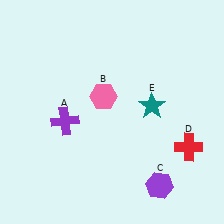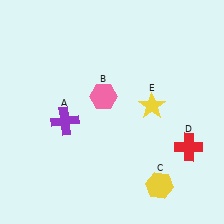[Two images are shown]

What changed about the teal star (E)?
In Image 1, E is teal. In Image 2, it changed to yellow.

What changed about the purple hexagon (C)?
In Image 1, C is purple. In Image 2, it changed to yellow.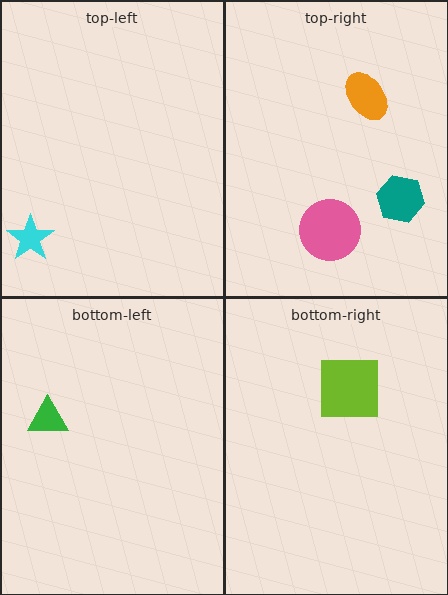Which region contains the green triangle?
The bottom-left region.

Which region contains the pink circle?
The top-right region.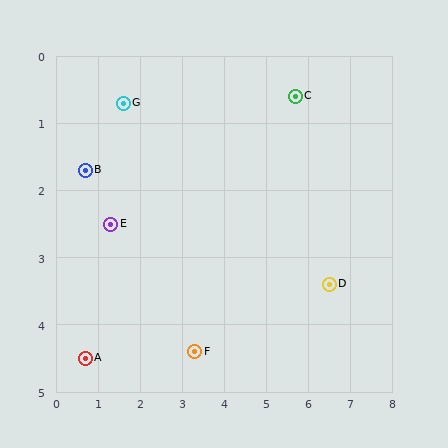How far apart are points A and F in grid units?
Points A and F are about 2.6 grid units apart.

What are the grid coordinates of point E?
Point E is at approximately (1.3, 2.5).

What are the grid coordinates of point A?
Point A is at approximately (0.7, 4.5).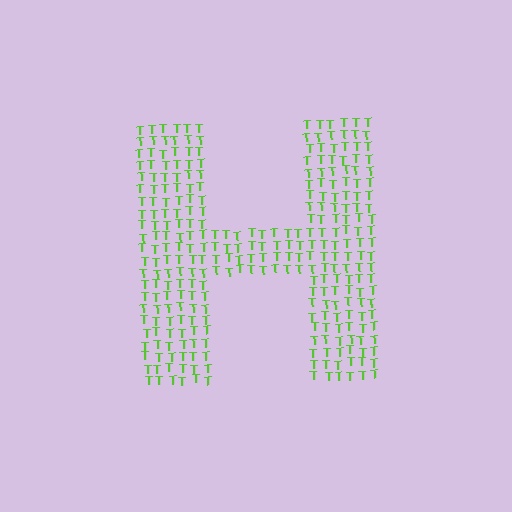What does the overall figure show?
The overall figure shows the letter H.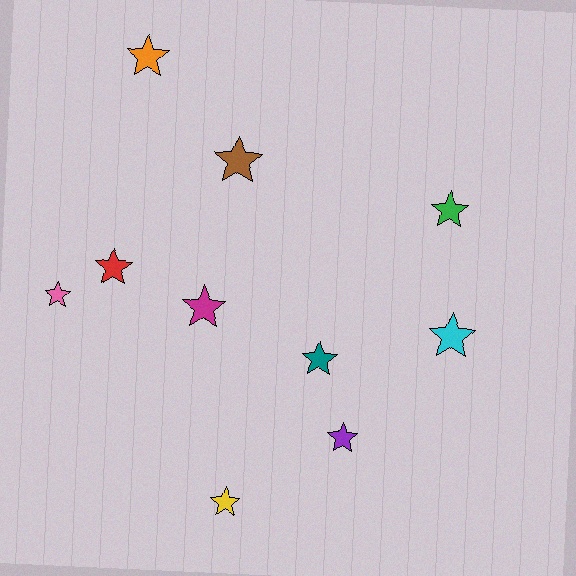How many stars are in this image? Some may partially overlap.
There are 10 stars.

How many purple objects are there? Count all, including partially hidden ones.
There is 1 purple object.